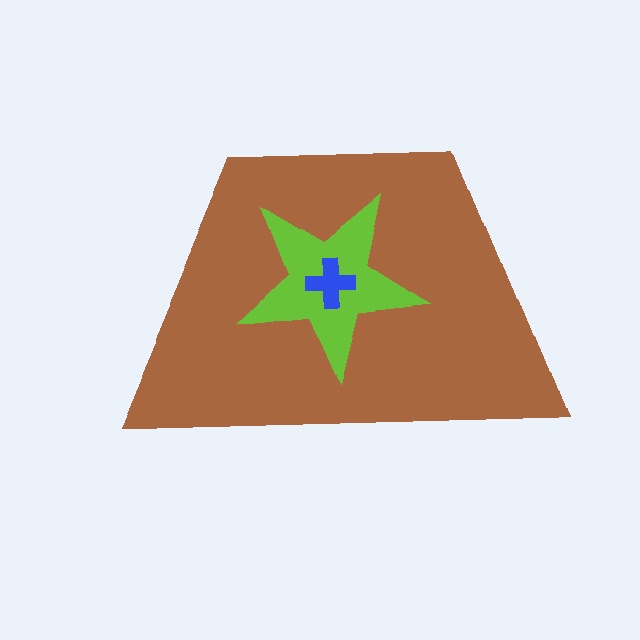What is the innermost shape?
The blue cross.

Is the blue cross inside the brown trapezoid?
Yes.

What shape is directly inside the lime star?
The blue cross.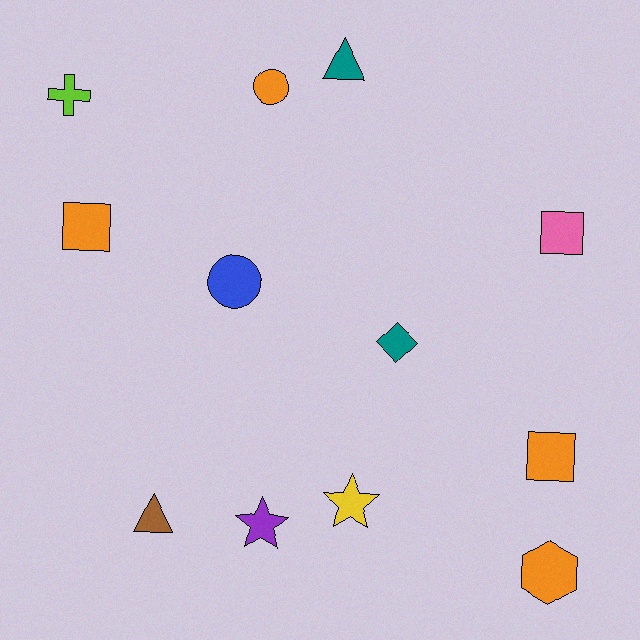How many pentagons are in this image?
There are no pentagons.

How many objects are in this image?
There are 12 objects.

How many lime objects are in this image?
There is 1 lime object.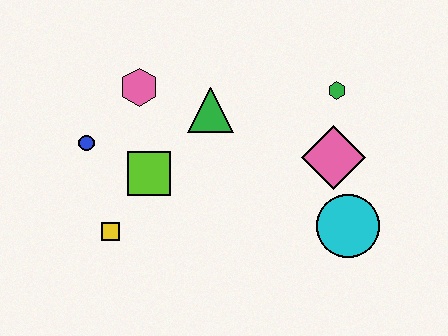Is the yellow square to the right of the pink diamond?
No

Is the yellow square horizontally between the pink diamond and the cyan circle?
No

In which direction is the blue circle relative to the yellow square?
The blue circle is above the yellow square.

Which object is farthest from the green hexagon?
The yellow square is farthest from the green hexagon.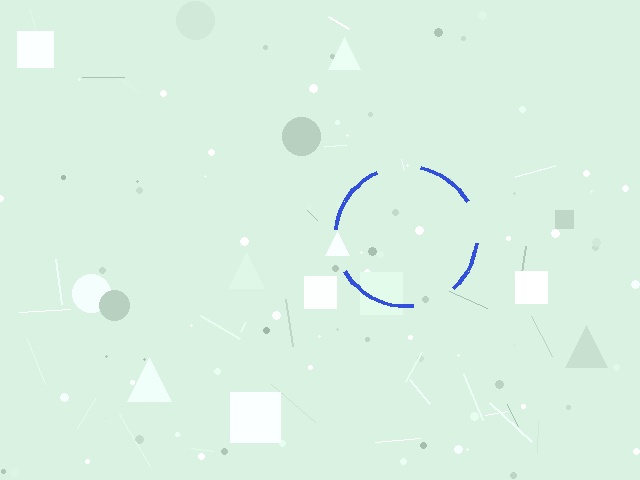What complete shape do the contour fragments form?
The contour fragments form a circle.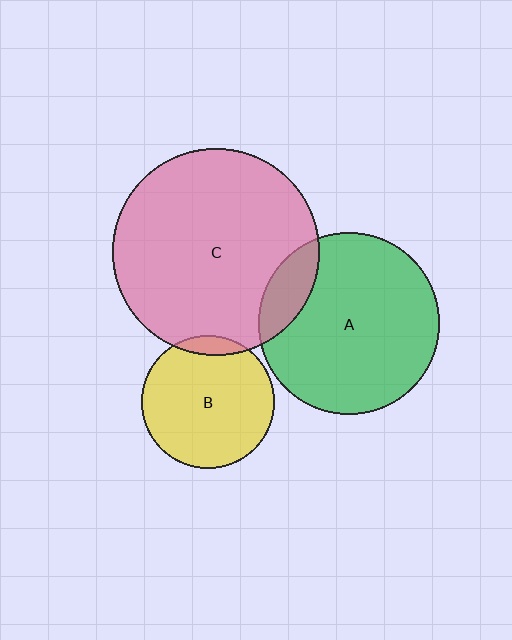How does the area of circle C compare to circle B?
Approximately 2.4 times.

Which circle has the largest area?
Circle C (pink).